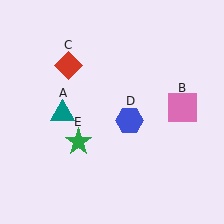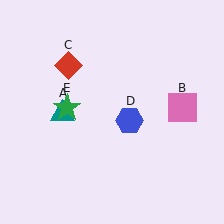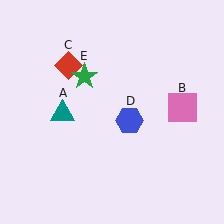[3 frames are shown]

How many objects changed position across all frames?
1 object changed position: green star (object E).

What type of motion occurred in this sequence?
The green star (object E) rotated clockwise around the center of the scene.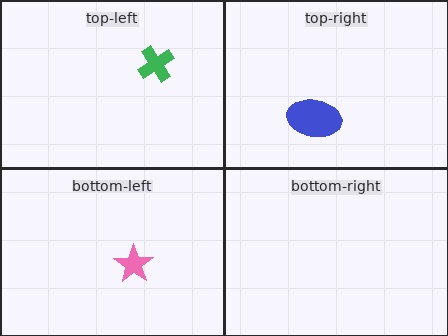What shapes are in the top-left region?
The green cross.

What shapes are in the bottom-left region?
The pink star.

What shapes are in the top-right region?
The blue ellipse.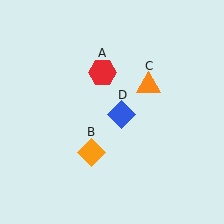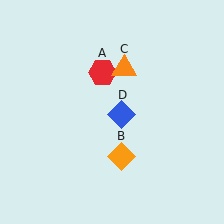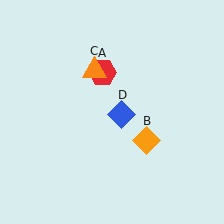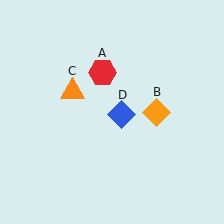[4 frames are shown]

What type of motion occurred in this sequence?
The orange diamond (object B), orange triangle (object C) rotated counterclockwise around the center of the scene.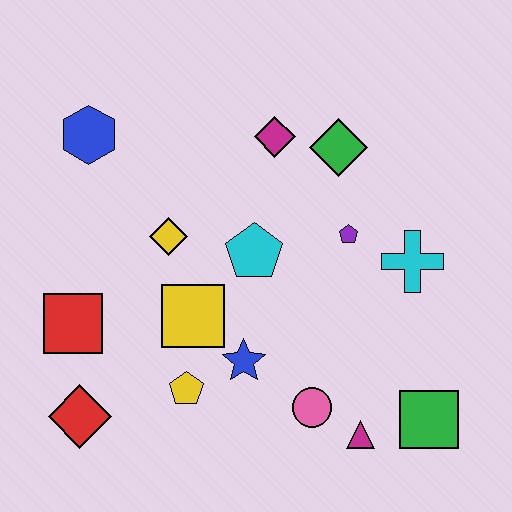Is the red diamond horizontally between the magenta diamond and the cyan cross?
No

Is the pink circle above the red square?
No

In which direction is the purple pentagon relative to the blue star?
The purple pentagon is above the blue star.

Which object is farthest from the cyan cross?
The red diamond is farthest from the cyan cross.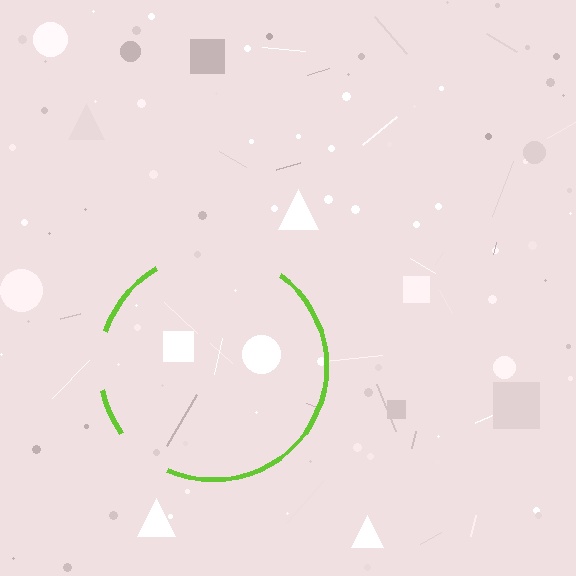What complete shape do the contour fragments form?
The contour fragments form a circle.